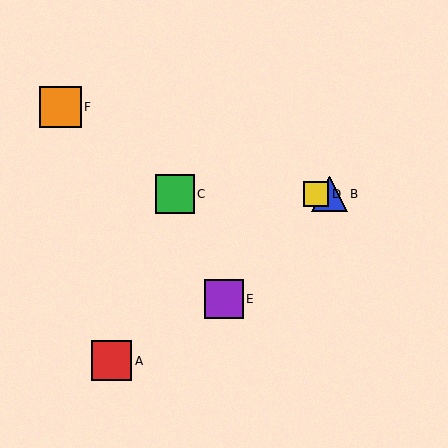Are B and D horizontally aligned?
Yes, both are at y≈194.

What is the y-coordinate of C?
Object C is at y≈194.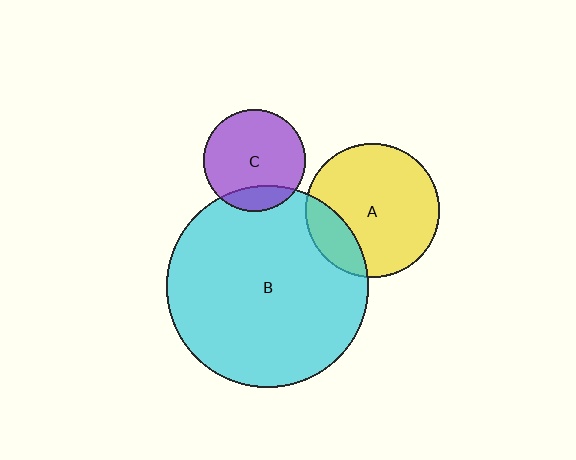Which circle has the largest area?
Circle B (cyan).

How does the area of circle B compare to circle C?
Approximately 4.0 times.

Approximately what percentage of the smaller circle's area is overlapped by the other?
Approximately 20%.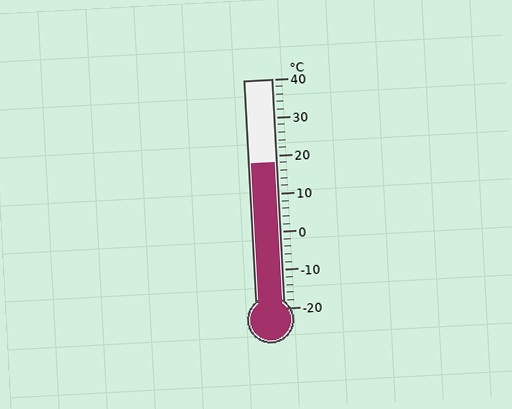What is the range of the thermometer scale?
The thermometer scale ranges from -20°C to 40°C.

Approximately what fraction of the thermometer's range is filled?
The thermometer is filled to approximately 65% of its range.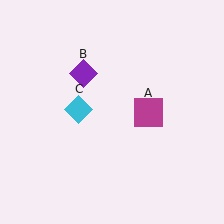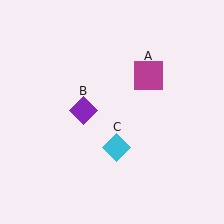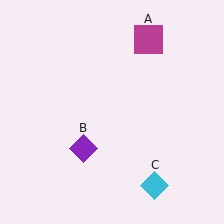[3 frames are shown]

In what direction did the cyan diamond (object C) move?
The cyan diamond (object C) moved down and to the right.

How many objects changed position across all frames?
3 objects changed position: magenta square (object A), purple diamond (object B), cyan diamond (object C).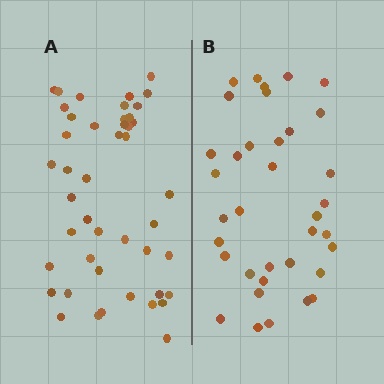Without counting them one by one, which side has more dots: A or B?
Region A (the left region) has more dots.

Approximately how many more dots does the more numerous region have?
Region A has roughly 8 or so more dots than region B.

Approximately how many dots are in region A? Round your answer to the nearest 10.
About 40 dots. (The exact count is 45, which rounds to 40.)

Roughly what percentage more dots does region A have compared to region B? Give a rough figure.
About 25% more.